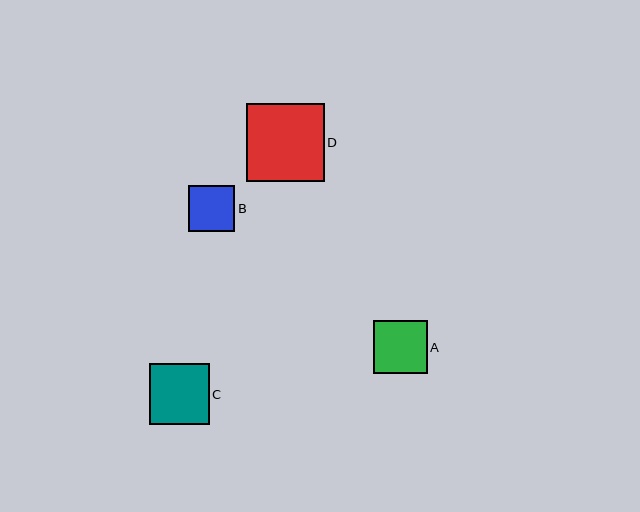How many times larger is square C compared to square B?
Square C is approximately 1.3 times the size of square B.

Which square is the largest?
Square D is the largest with a size of approximately 78 pixels.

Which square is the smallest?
Square B is the smallest with a size of approximately 46 pixels.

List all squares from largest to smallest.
From largest to smallest: D, C, A, B.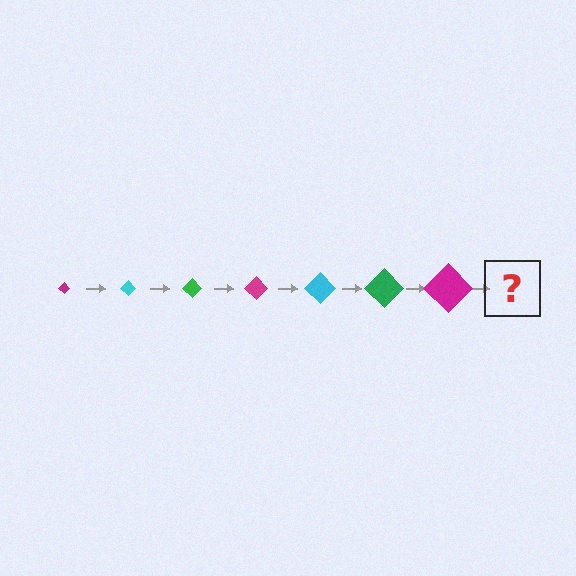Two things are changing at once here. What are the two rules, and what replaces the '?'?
The two rules are that the diamond grows larger each step and the color cycles through magenta, cyan, and green. The '?' should be a cyan diamond, larger than the previous one.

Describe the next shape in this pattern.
It should be a cyan diamond, larger than the previous one.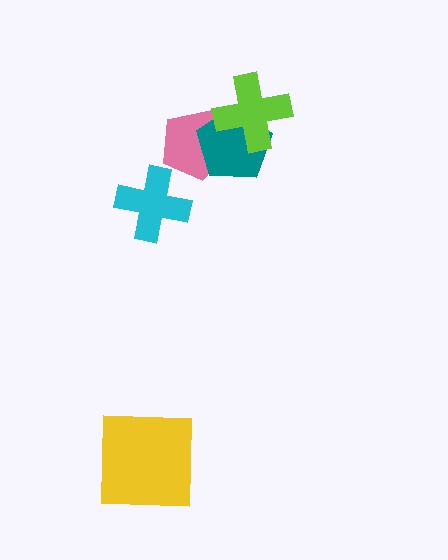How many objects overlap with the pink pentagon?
2 objects overlap with the pink pentagon.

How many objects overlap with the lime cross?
2 objects overlap with the lime cross.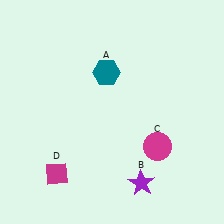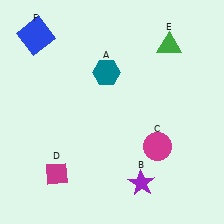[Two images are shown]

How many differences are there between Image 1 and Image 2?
There are 2 differences between the two images.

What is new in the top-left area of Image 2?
A blue square (F) was added in the top-left area of Image 2.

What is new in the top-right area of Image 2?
A green triangle (E) was added in the top-right area of Image 2.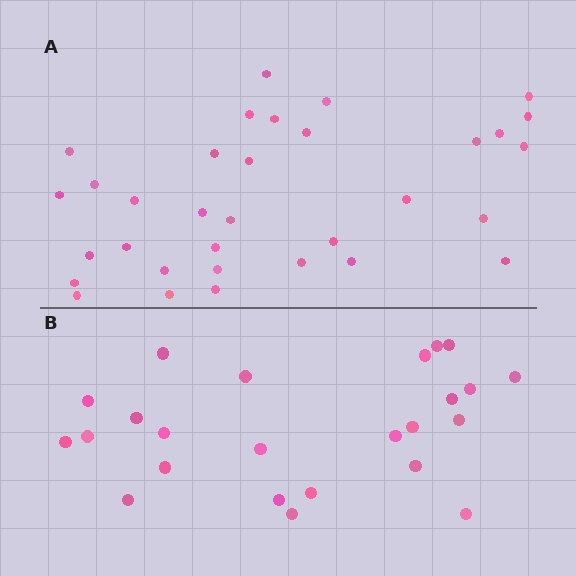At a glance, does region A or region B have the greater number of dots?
Region A (the top region) has more dots.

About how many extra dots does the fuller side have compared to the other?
Region A has roughly 8 or so more dots than region B.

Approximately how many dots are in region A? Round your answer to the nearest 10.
About 30 dots. (The exact count is 33, which rounds to 30.)